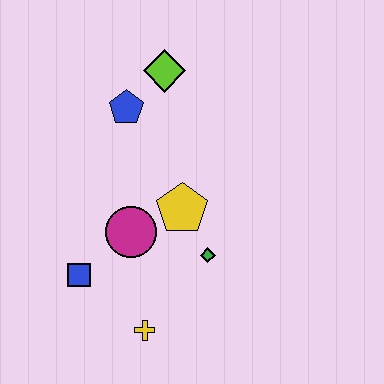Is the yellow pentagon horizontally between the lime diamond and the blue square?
No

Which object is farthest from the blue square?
The lime diamond is farthest from the blue square.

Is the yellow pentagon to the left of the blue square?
No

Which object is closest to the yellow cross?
The blue square is closest to the yellow cross.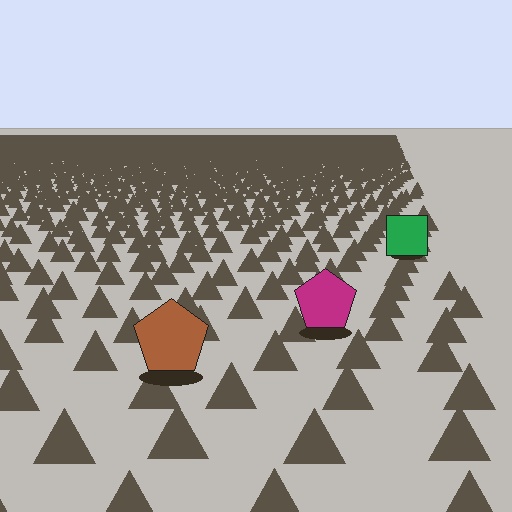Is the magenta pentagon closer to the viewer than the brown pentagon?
No. The brown pentagon is closer — you can tell from the texture gradient: the ground texture is coarser near it.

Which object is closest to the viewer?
The brown pentagon is closest. The texture marks near it are larger and more spread out.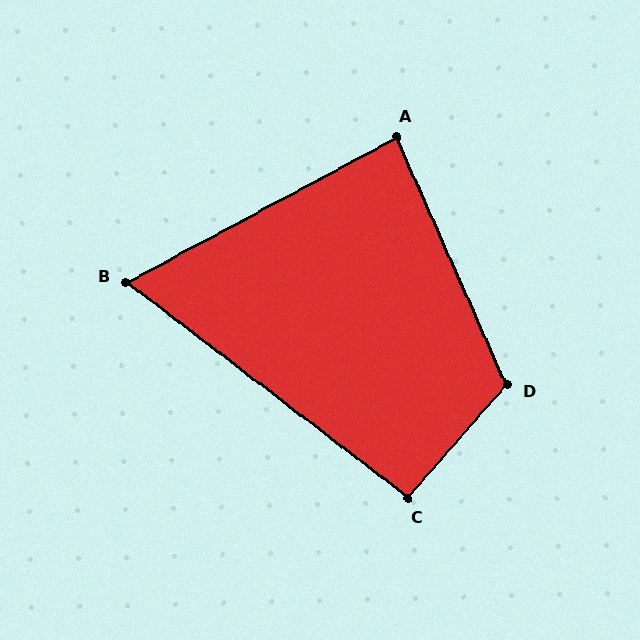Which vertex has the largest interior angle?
D, at approximately 114 degrees.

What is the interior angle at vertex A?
Approximately 86 degrees (approximately right).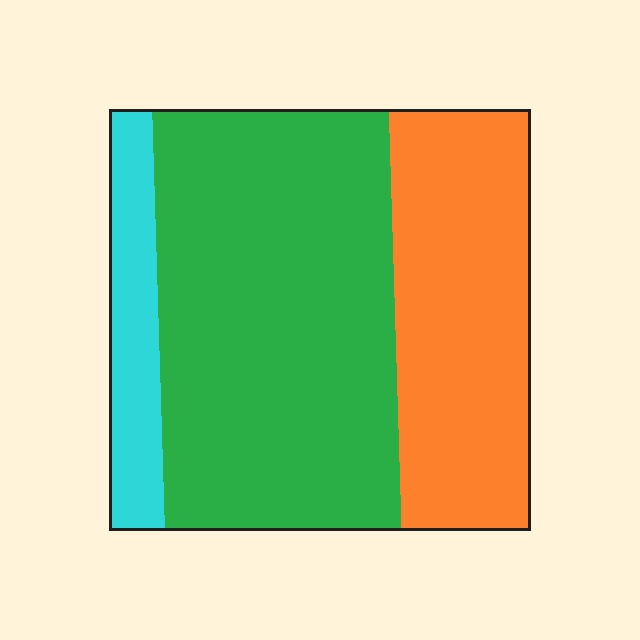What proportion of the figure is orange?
Orange takes up about one third (1/3) of the figure.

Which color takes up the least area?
Cyan, at roughly 10%.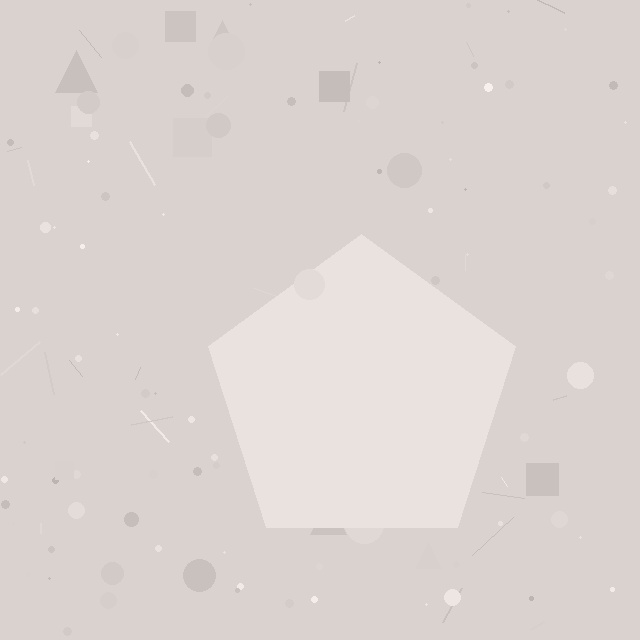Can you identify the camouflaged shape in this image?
The camouflaged shape is a pentagon.